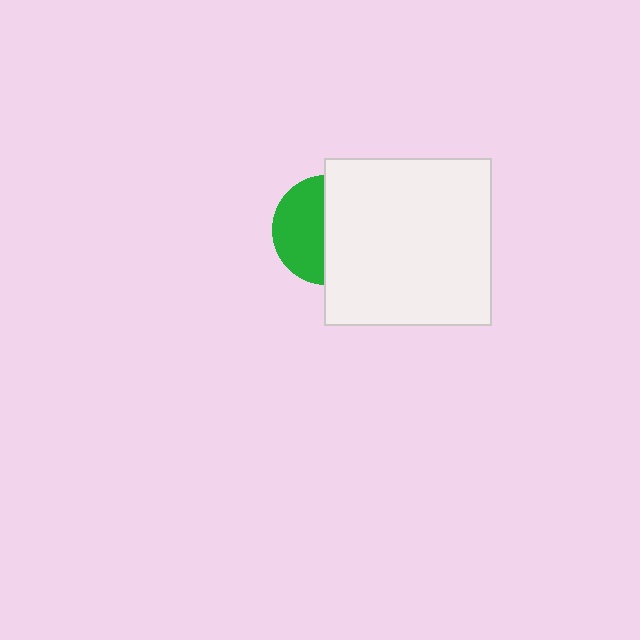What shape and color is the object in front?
The object in front is a white square.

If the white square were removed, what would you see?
You would see the complete green circle.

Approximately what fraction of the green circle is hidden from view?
Roughly 54% of the green circle is hidden behind the white square.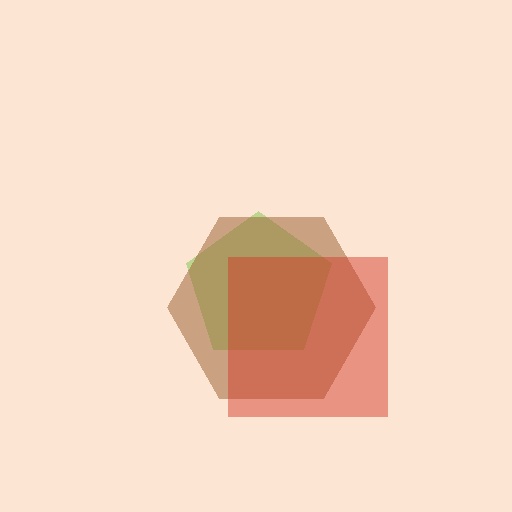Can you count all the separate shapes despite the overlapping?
Yes, there are 3 separate shapes.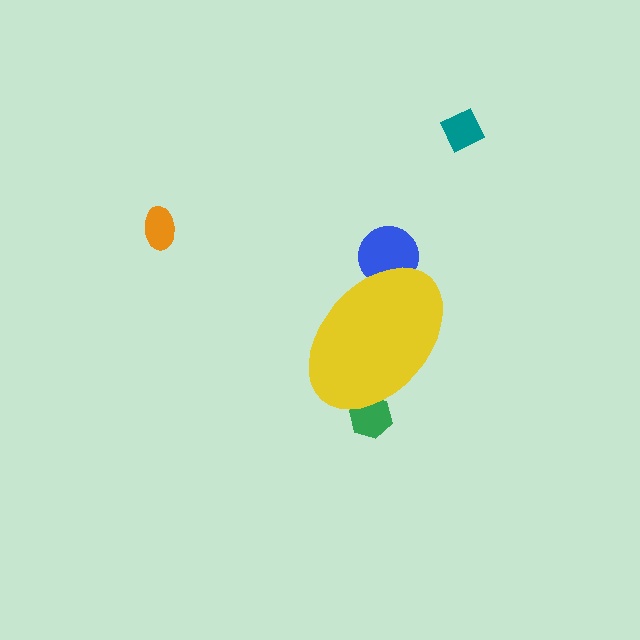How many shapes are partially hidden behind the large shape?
2 shapes are partially hidden.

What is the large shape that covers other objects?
A yellow ellipse.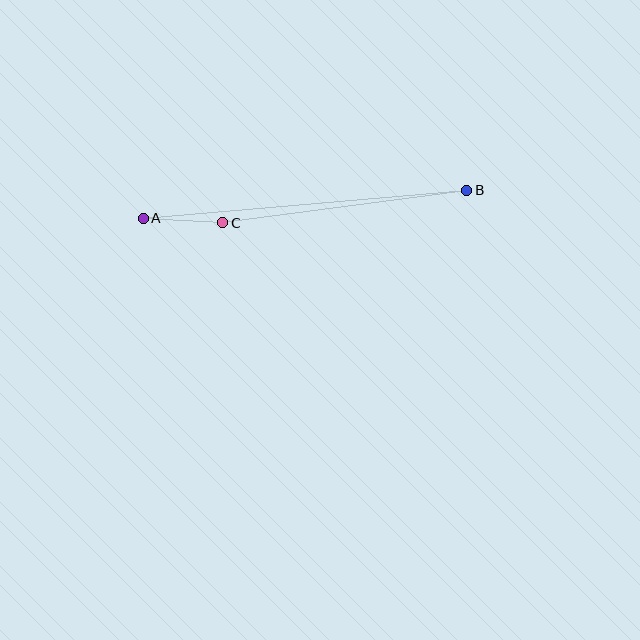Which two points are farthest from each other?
Points A and B are farthest from each other.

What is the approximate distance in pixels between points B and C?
The distance between B and C is approximately 246 pixels.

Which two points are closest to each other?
Points A and C are closest to each other.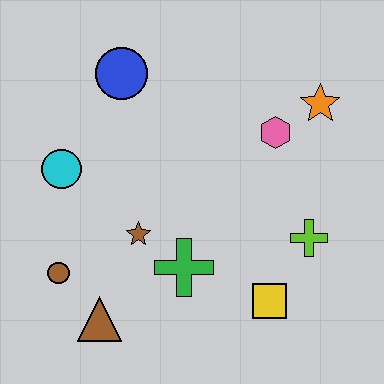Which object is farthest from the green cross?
The orange star is farthest from the green cross.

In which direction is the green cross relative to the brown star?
The green cross is to the right of the brown star.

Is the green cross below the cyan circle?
Yes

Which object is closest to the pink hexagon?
The orange star is closest to the pink hexagon.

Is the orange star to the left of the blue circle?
No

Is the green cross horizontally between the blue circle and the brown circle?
No